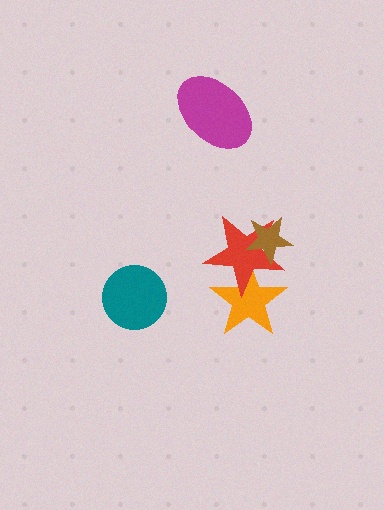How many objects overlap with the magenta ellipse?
0 objects overlap with the magenta ellipse.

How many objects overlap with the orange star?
1 object overlaps with the orange star.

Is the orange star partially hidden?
Yes, it is partially covered by another shape.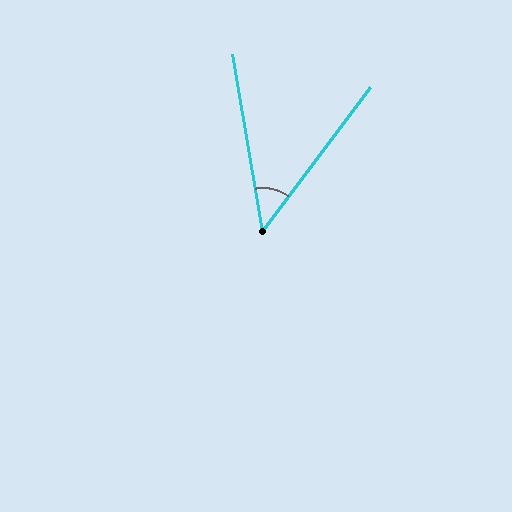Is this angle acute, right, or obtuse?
It is acute.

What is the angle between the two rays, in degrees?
Approximately 47 degrees.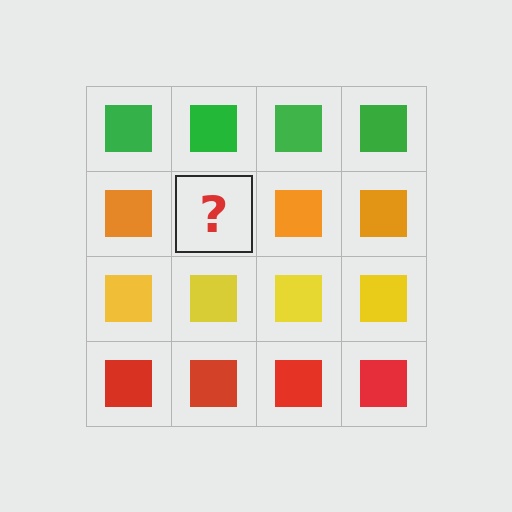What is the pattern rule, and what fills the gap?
The rule is that each row has a consistent color. The gap should be filled with an orange square.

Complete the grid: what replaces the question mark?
The question mark should be replaced with an orange square.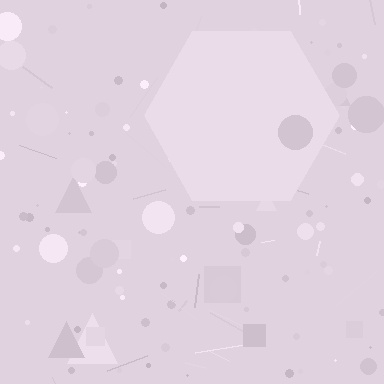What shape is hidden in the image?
A hexagon is hidden in the image.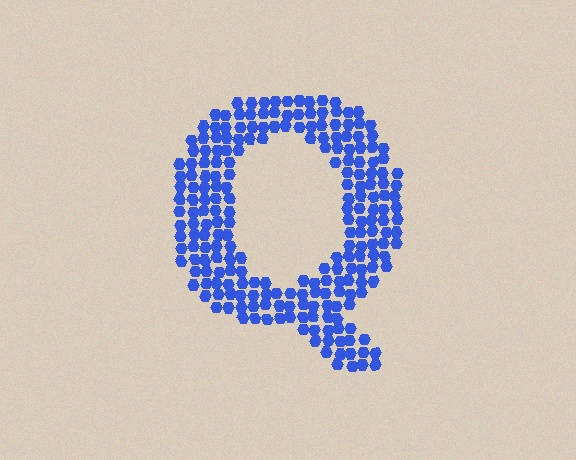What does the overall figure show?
The overall figure shows the letter Q.